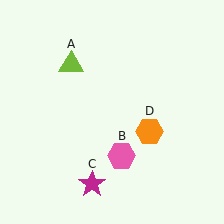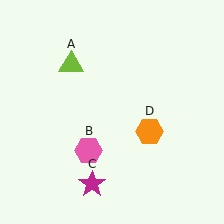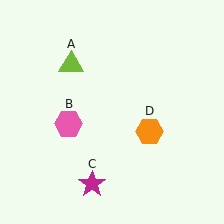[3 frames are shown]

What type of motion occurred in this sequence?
The pink hexagon (object B) rotated clockwise around the center of the scene.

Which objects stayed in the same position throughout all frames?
Lime triangle (object A) and magenta star (object C) and orange hexagon (object D) remained stationary.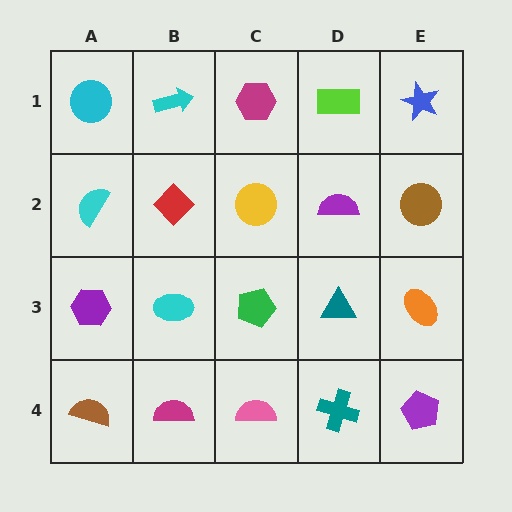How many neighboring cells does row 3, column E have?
3.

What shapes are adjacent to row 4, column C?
A green pentagon (row 3, column C), a magenta semicircle (row 4, column B), a teal cross (row 4, column D).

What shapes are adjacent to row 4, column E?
An orange ellipse (row 3, column E), a teal cross (row 4, column D).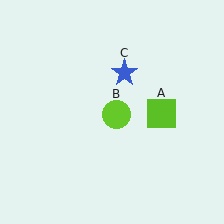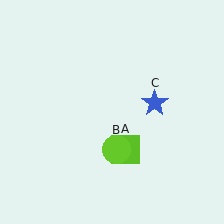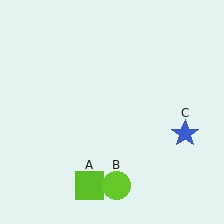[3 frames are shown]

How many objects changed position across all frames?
3 objects changed position: lime square (object A), lime circle (object B), blue star (object C).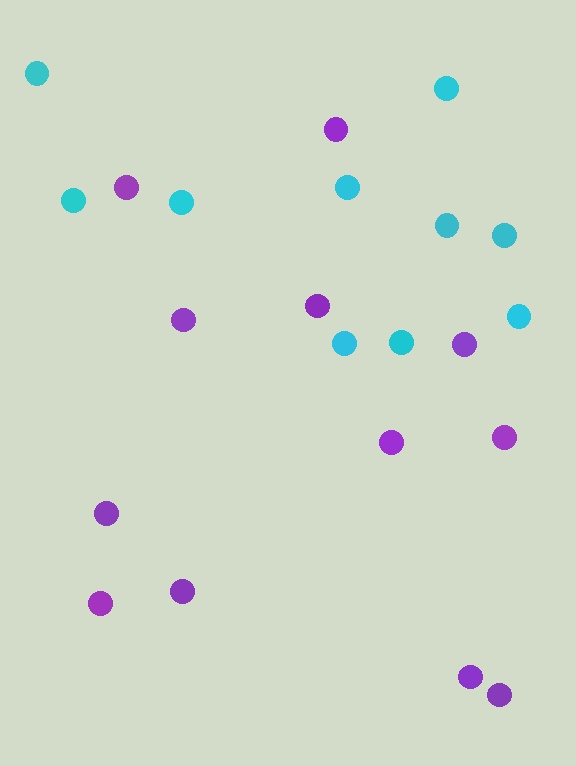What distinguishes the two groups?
There are 2 groups: one group of cyan circles (10) and one group of purple circles (12).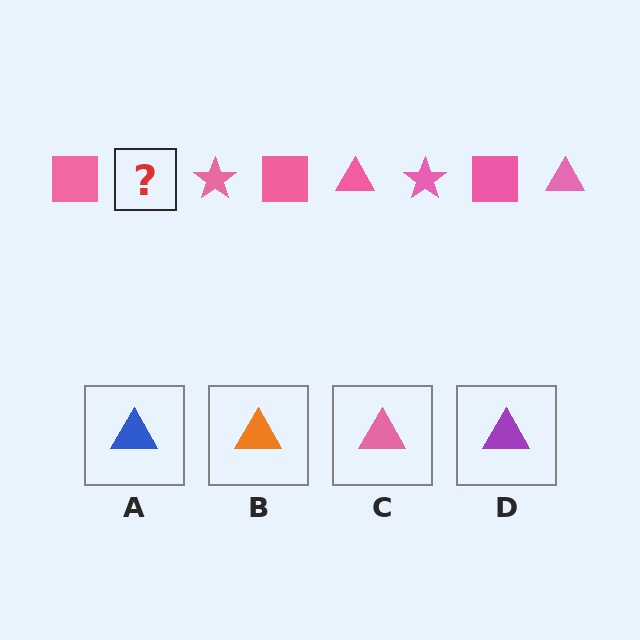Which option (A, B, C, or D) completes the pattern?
C.